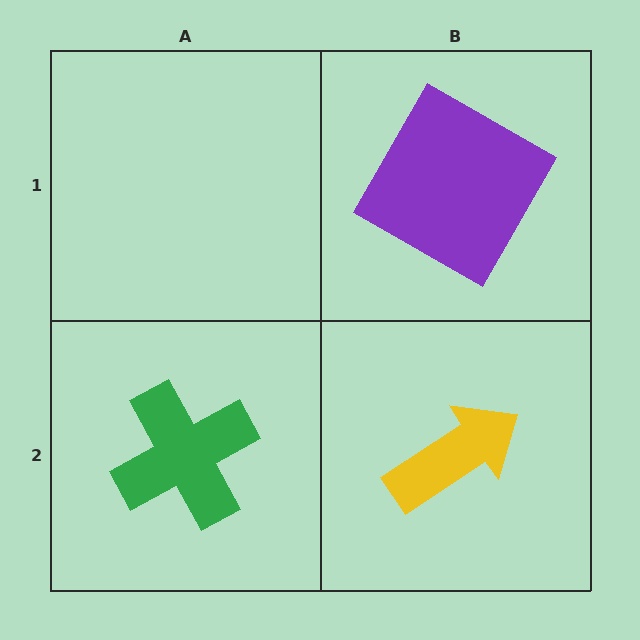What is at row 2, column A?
A green cross.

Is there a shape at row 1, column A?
No, that cell is empty.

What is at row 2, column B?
A yellow arrow.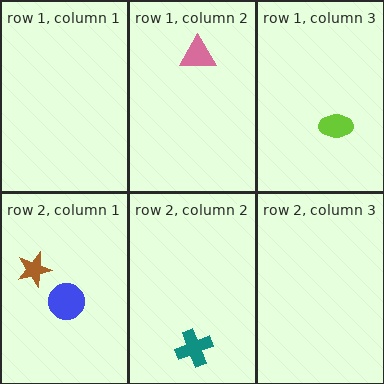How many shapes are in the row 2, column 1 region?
2.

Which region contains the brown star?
The row 2, column 1 region.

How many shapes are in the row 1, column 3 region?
1.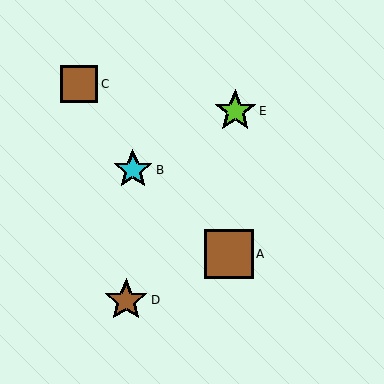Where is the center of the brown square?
The center of the brown square is at (229, 254).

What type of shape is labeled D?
Shape D is a brown star.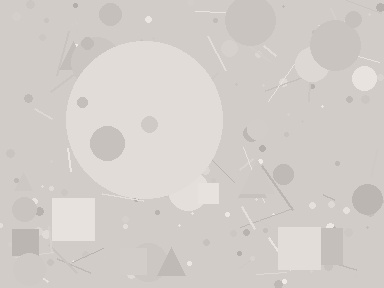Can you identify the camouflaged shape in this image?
The camouflaged shape is a circle.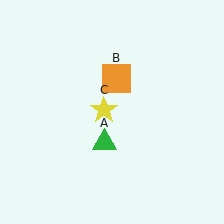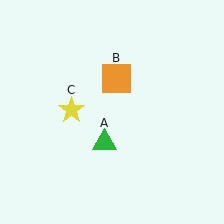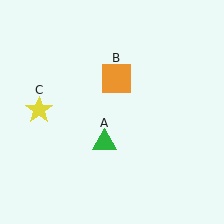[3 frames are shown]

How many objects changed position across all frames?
1 object changed position: yellow star (object C).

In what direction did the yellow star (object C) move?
The yellow star (object C) moved left.